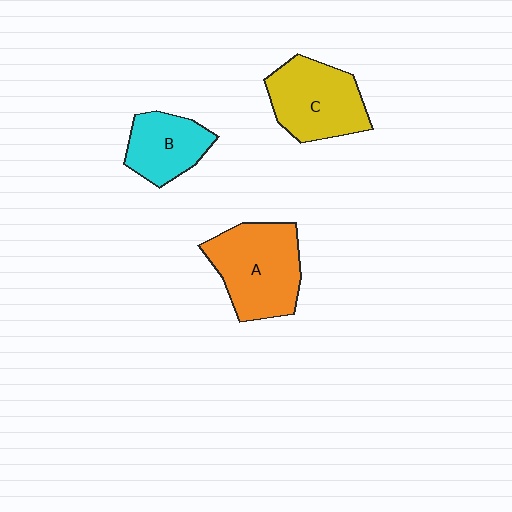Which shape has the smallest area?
Shape B (cyan).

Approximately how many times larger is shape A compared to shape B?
Approximately 1.6 times.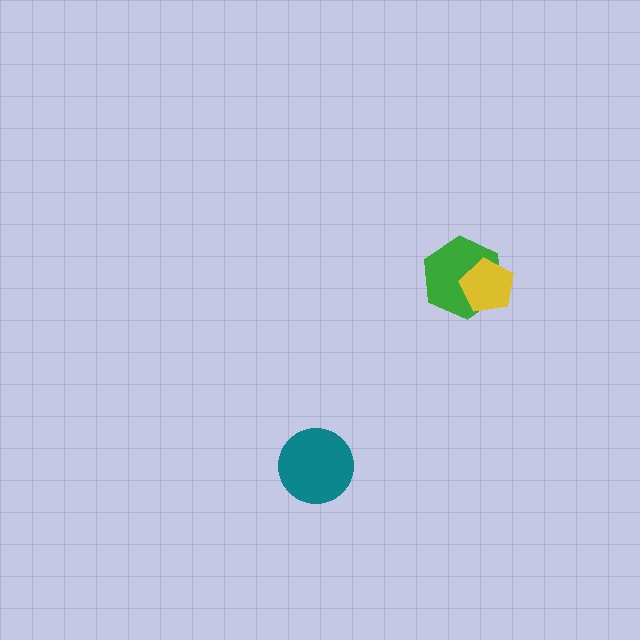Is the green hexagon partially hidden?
Yes, it is partially covered by another shape.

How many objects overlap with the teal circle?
0 objects overlap with the teal circle.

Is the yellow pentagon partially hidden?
No, no other shape covers it.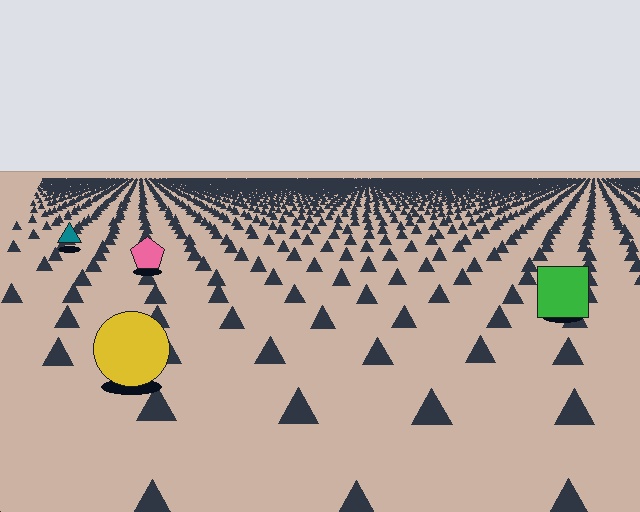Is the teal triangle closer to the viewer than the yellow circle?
No. The yellow circle is closer — you can tell from the texture gradient: the ground texture is coarser near it.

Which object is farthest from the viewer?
The teal triangle is farthest from the viewer. It appears smaller and the ground texture around it is denser.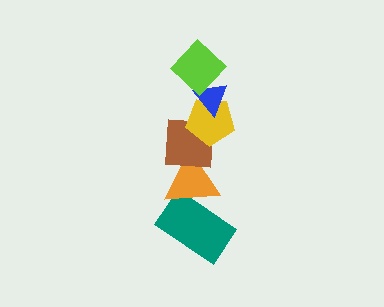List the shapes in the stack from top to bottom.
From top to bottom: the lime diamond, the blue triangle, the yellow pentagon, the brown square, the orange triangle, the teal rectangle.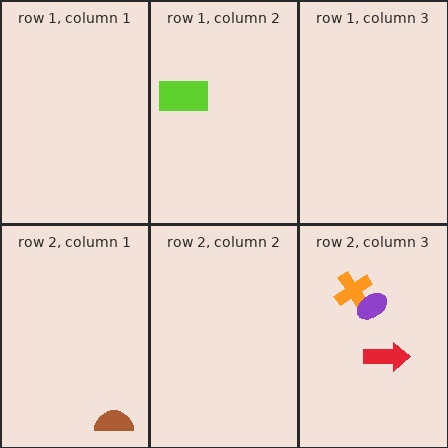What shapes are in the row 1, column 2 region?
The lime rectangle.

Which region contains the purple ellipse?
The row 2, column 3 region.